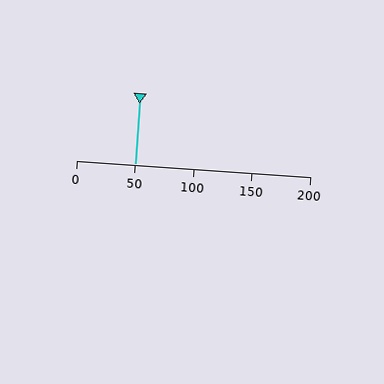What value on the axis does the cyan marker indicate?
The marker indicates approximately 50.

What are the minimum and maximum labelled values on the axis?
The axis runs from 0 to 200.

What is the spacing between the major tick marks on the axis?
The major ticks are spaced 50 apart.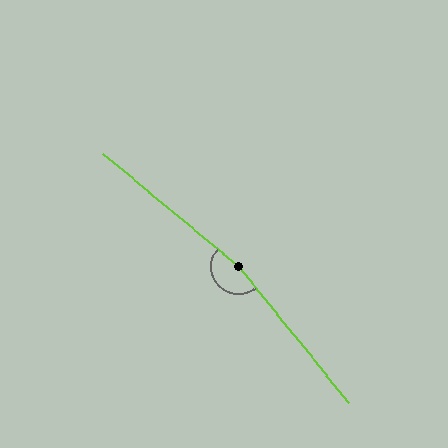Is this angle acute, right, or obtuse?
It is obtuse.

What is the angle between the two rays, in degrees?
Approximately 169 degrees.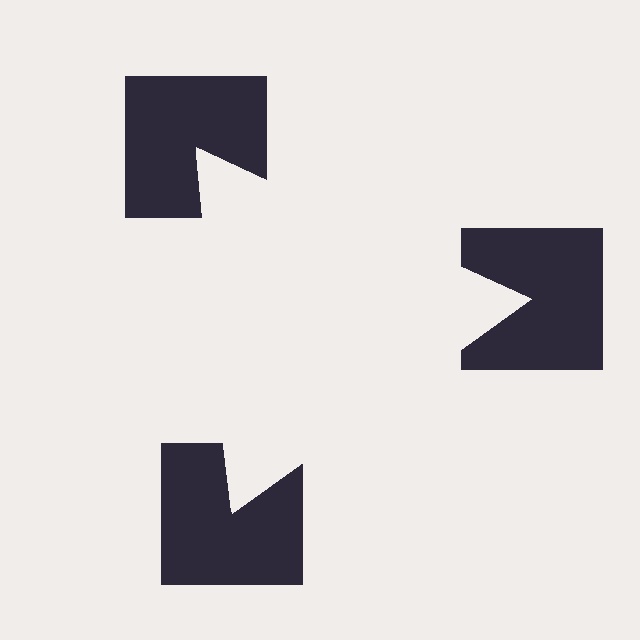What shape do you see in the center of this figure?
An illusory triangle — its edges are inferred from the aligned wedge cuts in the notched squares, not physically drawn.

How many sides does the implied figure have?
3 sides.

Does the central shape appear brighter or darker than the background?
It typically appears slightly brighter than the background, even though no actual brightness change is drawn.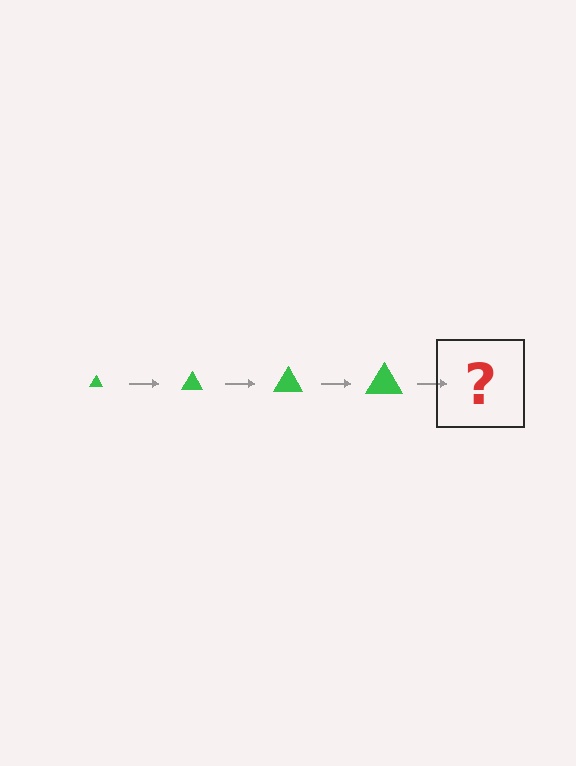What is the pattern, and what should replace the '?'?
The pattern is that the triangle gets progressively larger each step. The '?' should be a green triangle, larger than the previous one.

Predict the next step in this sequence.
The next step is a green triangle, larger than the previous one.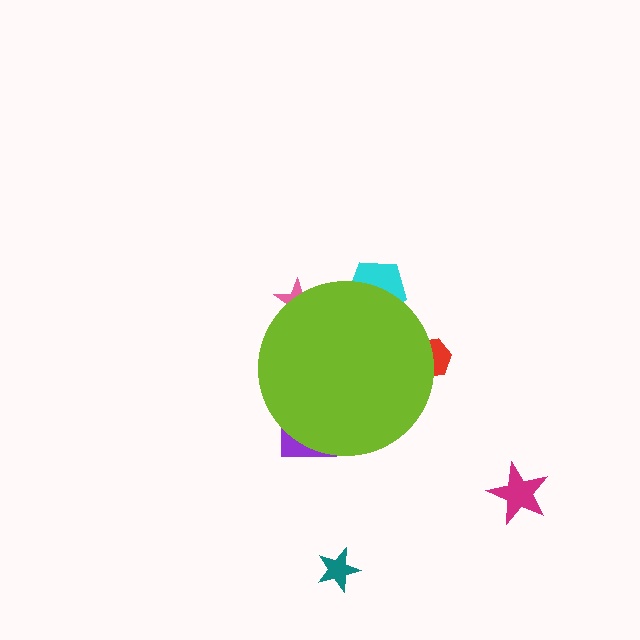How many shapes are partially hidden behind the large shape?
4 shapes are partially hidden.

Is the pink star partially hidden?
Yes, the pink star is partially hidden behind the lime circle.